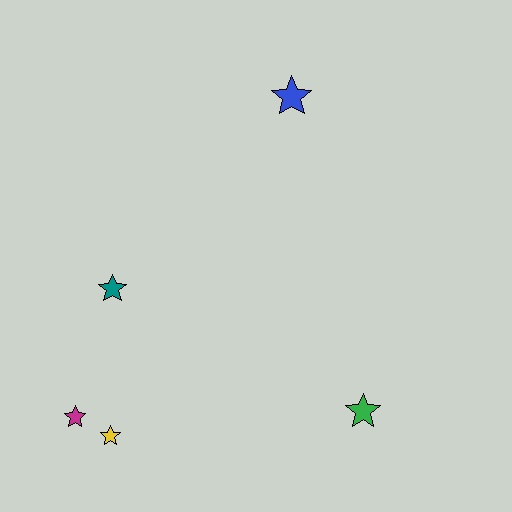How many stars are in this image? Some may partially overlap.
There are 5 stars.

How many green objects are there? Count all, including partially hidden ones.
There is 1 green object.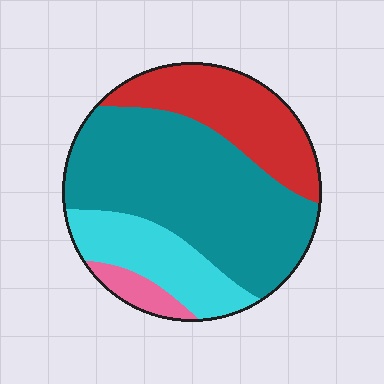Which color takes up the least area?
Pink, at roughly 5%.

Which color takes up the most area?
Teal, at roughly 50%.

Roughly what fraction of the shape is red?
Red takes up about one quarter (1/4) of the shape.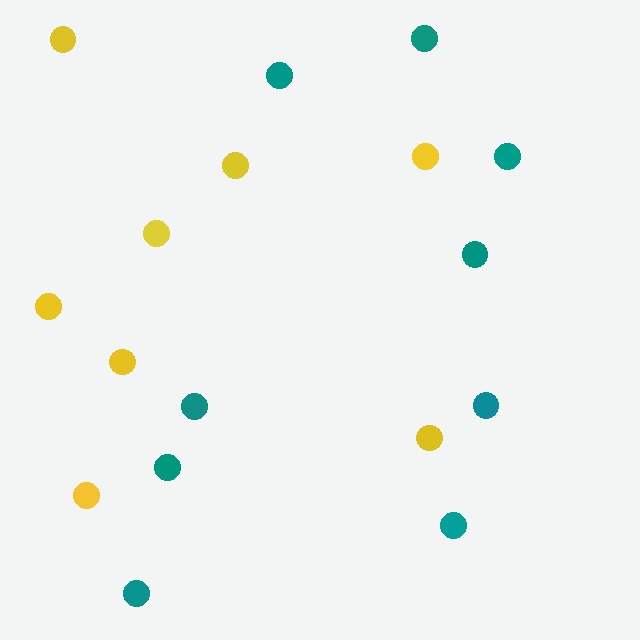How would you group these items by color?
There are 2 groups: one group of yellow circles (8) and one group of teal circles (9).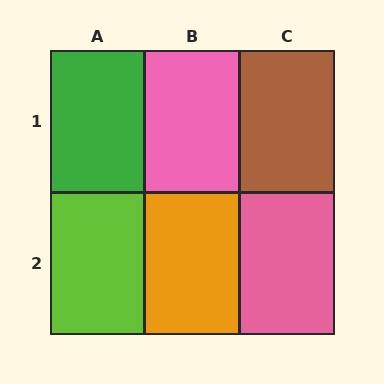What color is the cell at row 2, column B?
Orange.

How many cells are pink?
2 cells are pink.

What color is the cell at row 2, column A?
Lime.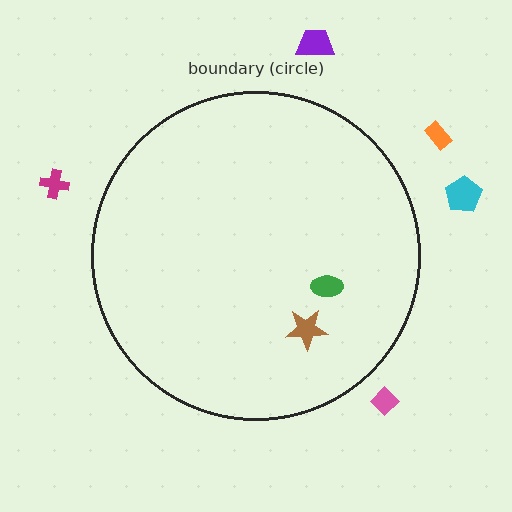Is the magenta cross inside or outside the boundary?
Outside.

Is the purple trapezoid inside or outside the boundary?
Outside.